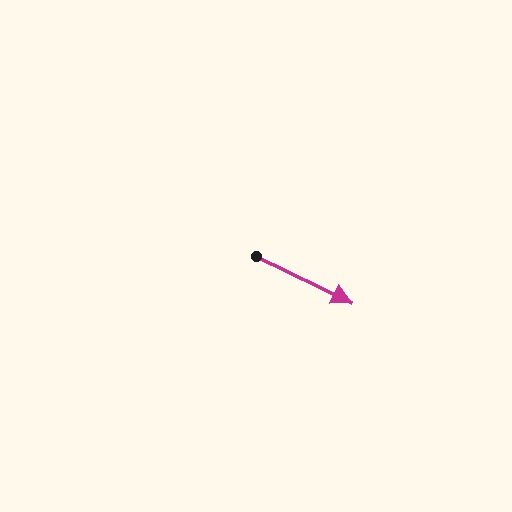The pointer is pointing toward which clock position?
Roughly 4 o'clock.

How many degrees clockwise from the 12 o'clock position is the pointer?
Approximately 116 degrees.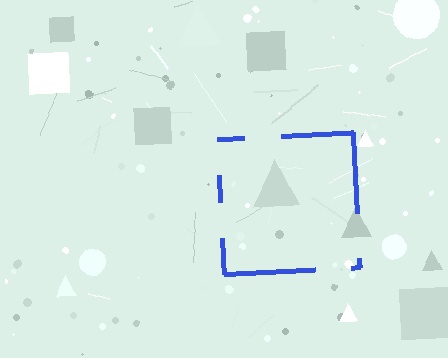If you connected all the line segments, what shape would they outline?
They would outline a square.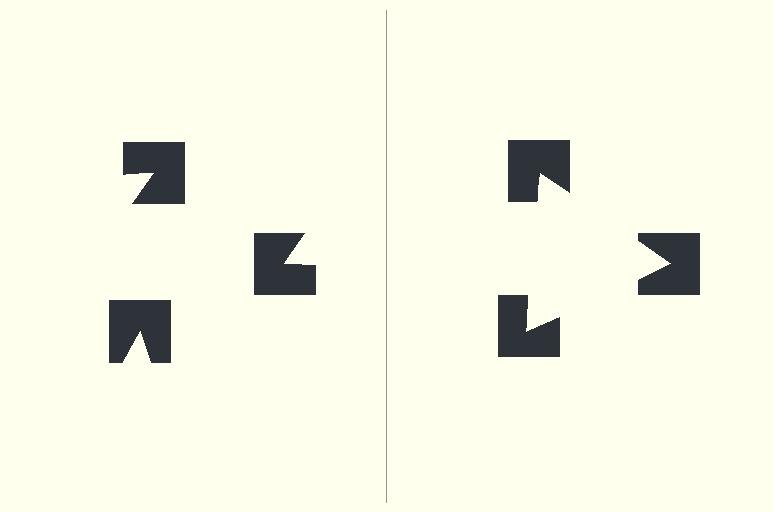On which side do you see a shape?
An illusory triangle appears on the right side. On the left side the wedge cuts are rotated, so no coherent shape forms.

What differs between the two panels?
The notched squares are positioned identically on both sides; only the wedge orientations differ. On the right they align to a triangle; on the left they are misaligned.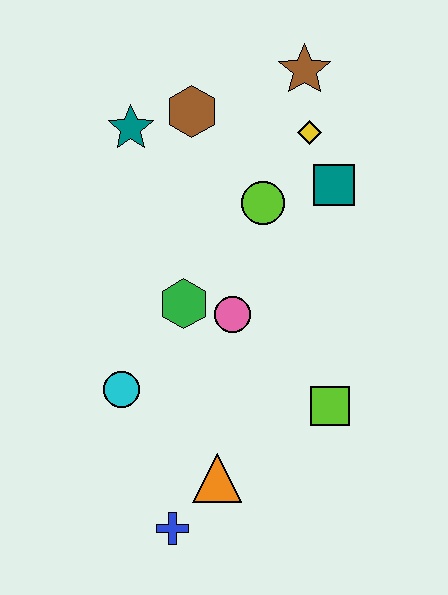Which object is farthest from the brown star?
The blue cross is farthest from the brown star.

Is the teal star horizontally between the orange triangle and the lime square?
No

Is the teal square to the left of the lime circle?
No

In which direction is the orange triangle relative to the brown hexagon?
The orange triangle is below the brown hexagon.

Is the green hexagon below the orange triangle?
No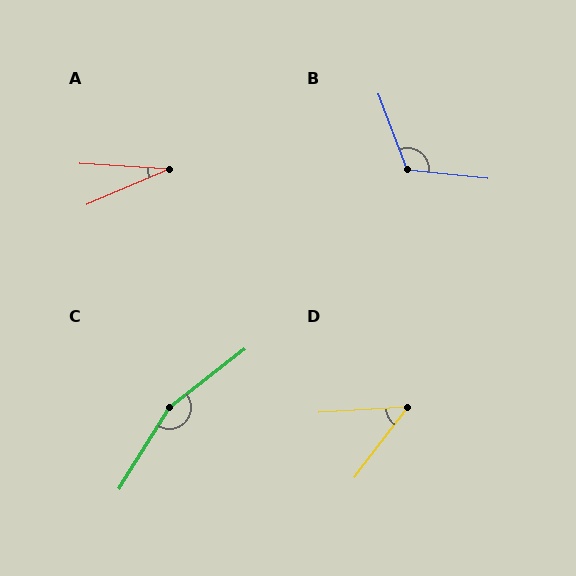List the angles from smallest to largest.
A (26°), D (49°), B (117°), C (159°).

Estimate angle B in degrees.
Approximately 117 degrees.